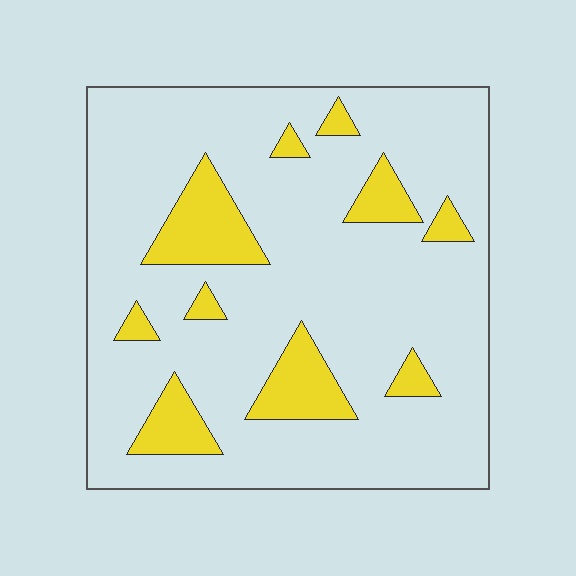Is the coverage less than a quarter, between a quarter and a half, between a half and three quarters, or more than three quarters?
Less than a quarter.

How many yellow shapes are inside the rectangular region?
10.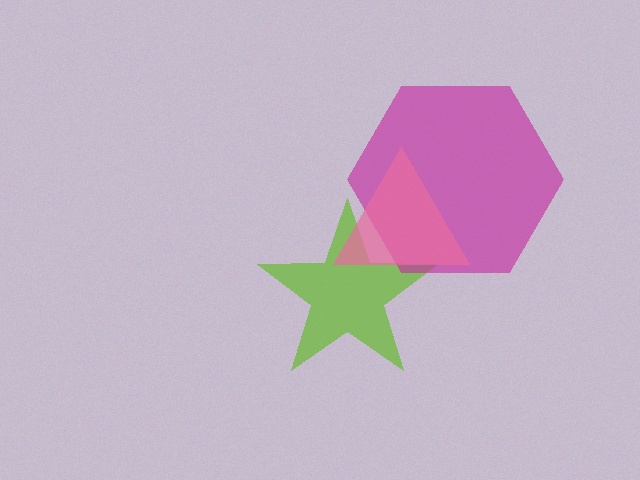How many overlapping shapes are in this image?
There are 3 overlapping shapes in the image.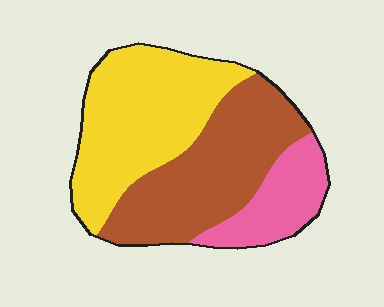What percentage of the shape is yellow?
Yellow takes up about two fifths (2/5) of the shape.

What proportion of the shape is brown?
Brown covers 40% of the shape.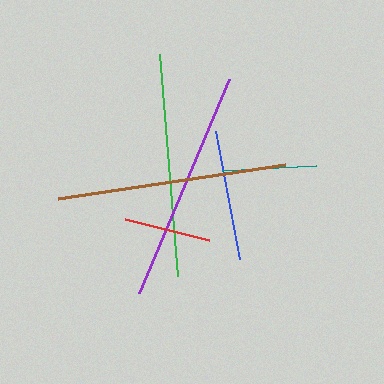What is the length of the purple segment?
The purple segment is approximately 232 pixels long.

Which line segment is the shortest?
The red line is the shortest at approximately 86 pixels.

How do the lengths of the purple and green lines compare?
The purple and green lines are approximately the same length.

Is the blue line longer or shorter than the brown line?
The brown line is longer than the blue line.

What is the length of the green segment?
The green segment is approximately 222 pixels long.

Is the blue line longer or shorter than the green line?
The green line is longer than the blue line.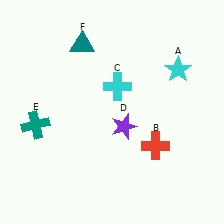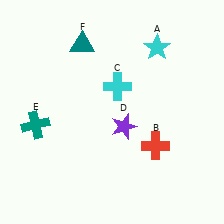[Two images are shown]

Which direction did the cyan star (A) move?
The cyan star (A) moved up.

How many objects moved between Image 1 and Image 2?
1 object moved between the two images.